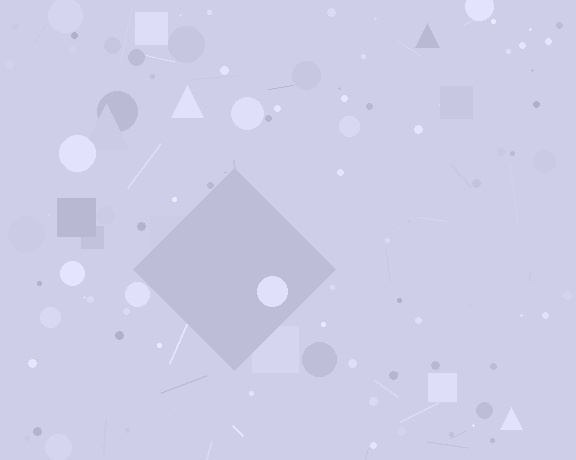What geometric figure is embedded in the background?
A diamond is embedded in the background.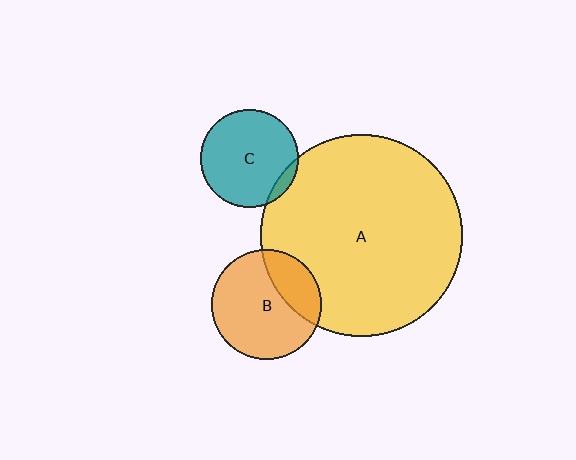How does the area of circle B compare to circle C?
Approximately 1.3 times.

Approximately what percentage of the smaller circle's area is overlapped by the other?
Approximately 25%.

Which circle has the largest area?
Circle A (yellow).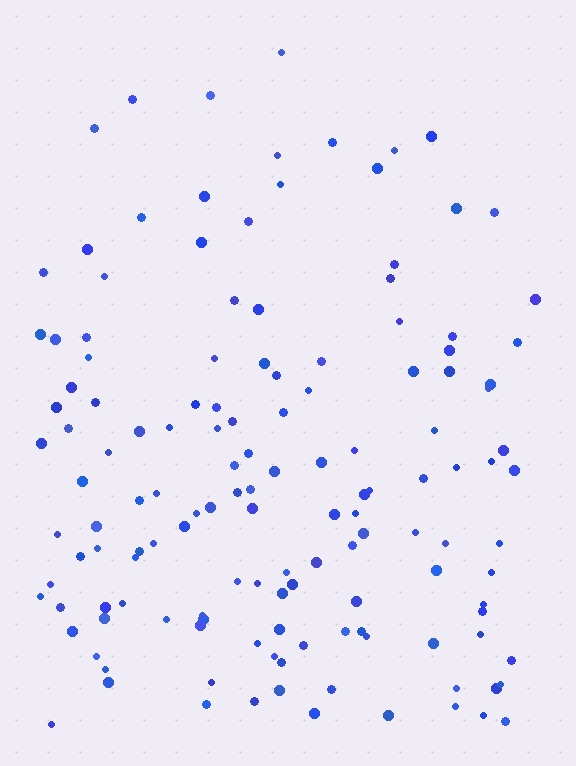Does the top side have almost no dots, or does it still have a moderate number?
Still a moderate number, just noticeably fewer than the bottom.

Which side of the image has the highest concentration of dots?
The bottom.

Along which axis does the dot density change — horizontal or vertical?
Vertical.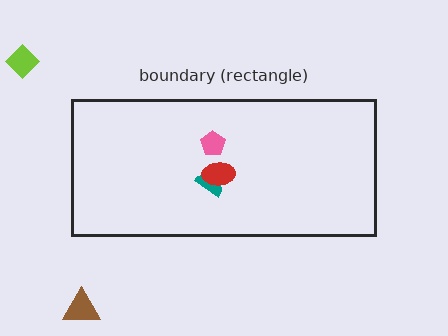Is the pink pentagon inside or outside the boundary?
Inside.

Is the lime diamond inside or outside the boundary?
Outside.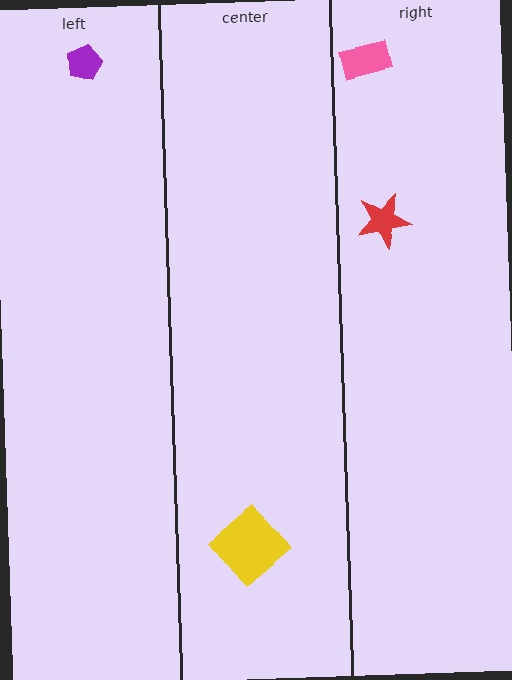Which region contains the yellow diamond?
The center region.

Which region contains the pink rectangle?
The right region.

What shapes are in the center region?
The yellow diamond.